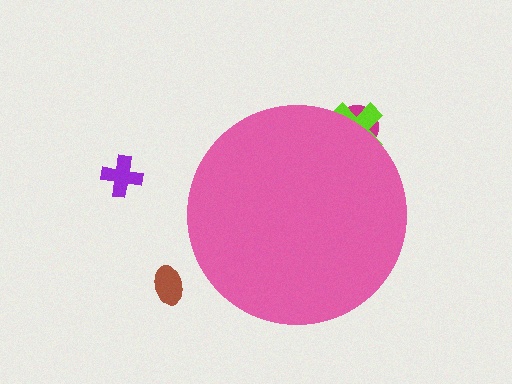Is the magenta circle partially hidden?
Yes, the magenta circle is partially hidden behind the pink circle.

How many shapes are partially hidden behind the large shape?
2 shapes are partially hidden.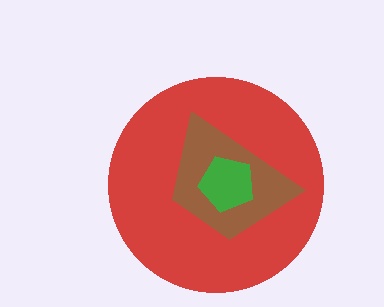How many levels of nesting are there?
3.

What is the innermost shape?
The green pentagon.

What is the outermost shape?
The red circle.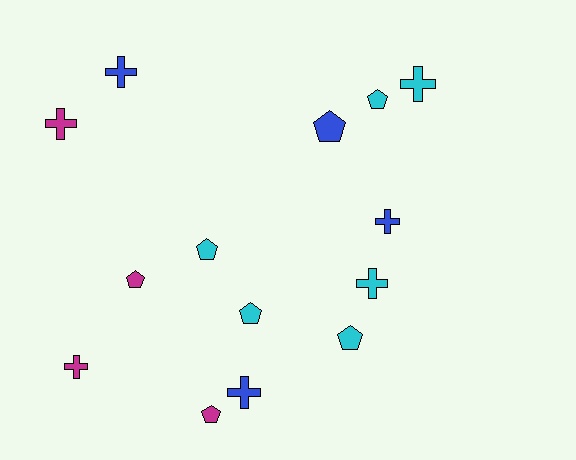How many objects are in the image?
There are 14 objects.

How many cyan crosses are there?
There are 2 cyan crosses.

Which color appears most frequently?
Cyan, with 6 objects.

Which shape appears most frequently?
Cross, with 7 objects.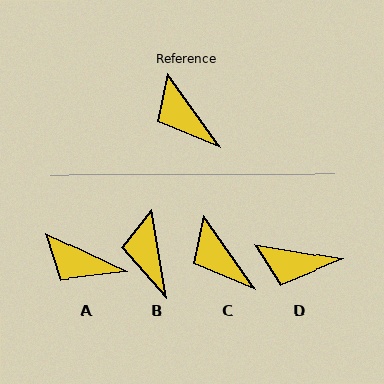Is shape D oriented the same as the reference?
No, it is off by about 45 degrees.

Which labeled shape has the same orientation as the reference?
C.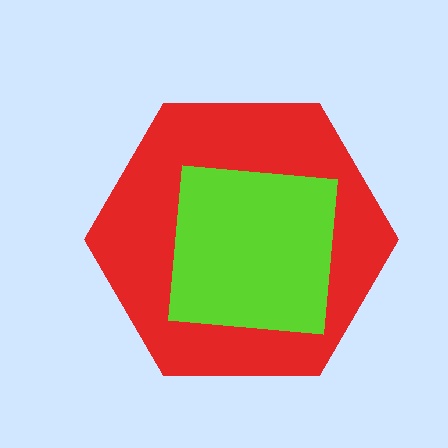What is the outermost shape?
The red hexagon.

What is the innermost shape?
The lime square.